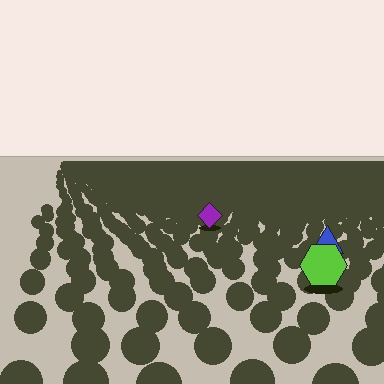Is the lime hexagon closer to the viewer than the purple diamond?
Yes. The lime hexagon is closer — you can tell from the texture gradient: the ground texture is coarser near it.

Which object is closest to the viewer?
The lime hexagon is closest. The texture marks near it are larger and more spread out.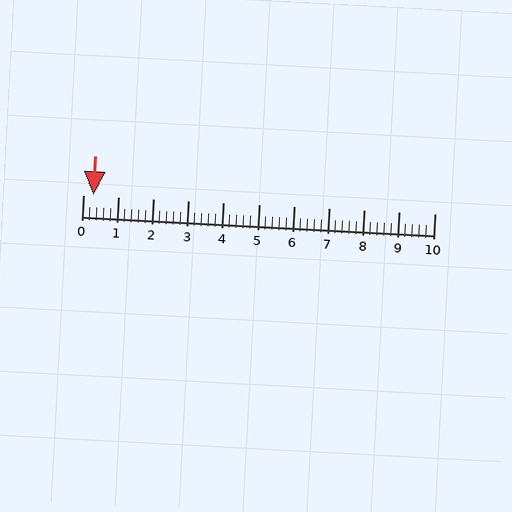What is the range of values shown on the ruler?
The ruler shows values from 0 to 10.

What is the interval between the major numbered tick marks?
The major tick marks are spaced 1 units apart.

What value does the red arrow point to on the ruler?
The red arrow points to approximately 0.3.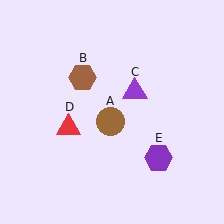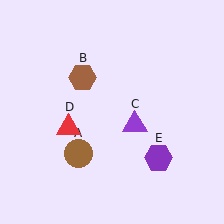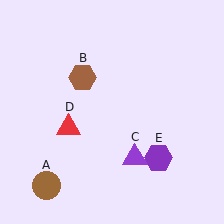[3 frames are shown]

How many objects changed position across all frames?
2 objects changed position: brown circle (object A), purple triangle (object C).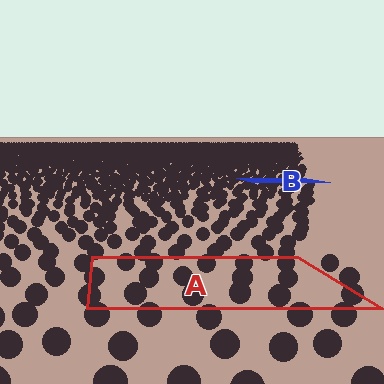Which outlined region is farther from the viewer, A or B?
Region B is farther from the viewer — the texture elements inside it appear smaller and more densely packed.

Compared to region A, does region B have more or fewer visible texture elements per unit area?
Region B has more texture elements per unit area — they are packed more densely because it is farther away.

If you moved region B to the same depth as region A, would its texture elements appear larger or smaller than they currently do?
They would appear larger. At a closer depth, the same texture elements are projected at a bigger on-screen size.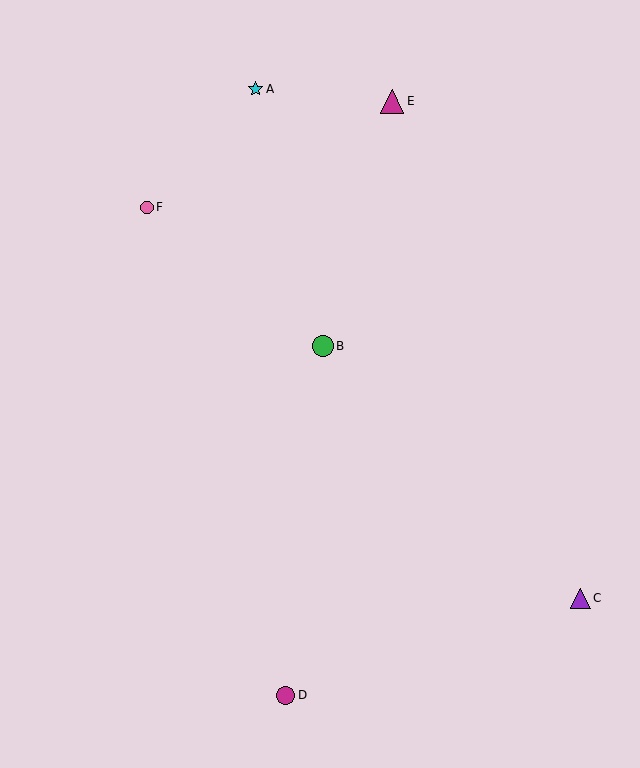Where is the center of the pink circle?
The center of the pink circle is at (147, 207).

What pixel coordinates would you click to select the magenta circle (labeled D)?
Click at (286, 695) to select the magenta circle D.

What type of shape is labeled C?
Shape C is a purple triangle.